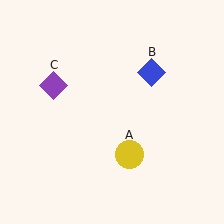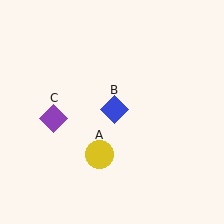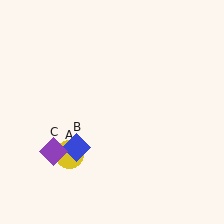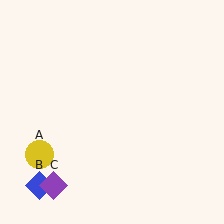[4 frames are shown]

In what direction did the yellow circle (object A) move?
The yellow circle (object A) moved left.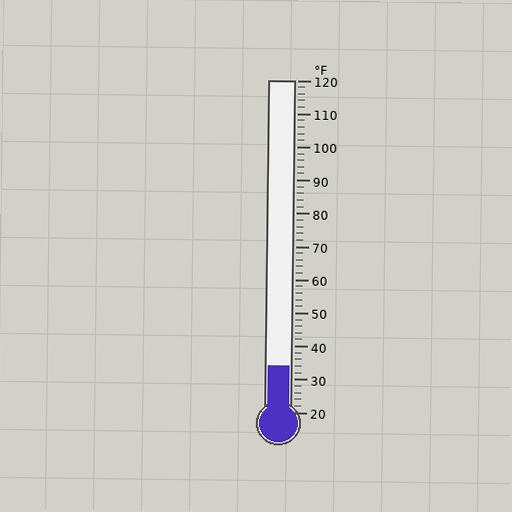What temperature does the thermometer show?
The thermometer shows approximately 34°F.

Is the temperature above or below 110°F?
The temperature is below 110°F.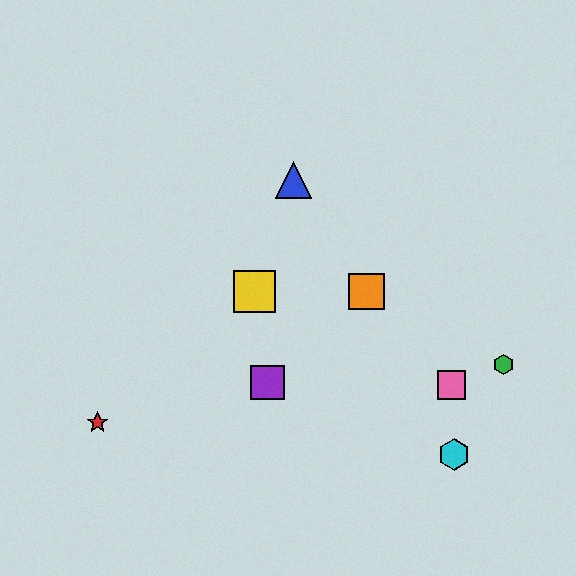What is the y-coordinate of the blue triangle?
The blue triangle is at y≈180.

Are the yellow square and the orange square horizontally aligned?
Yes, both are at y≈291.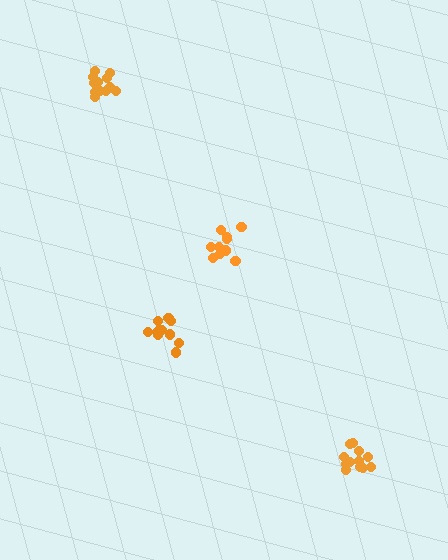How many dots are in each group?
Group 1: 15 dots, Group 2: 13 dots, Group 3: 11 dots, Group 4: 11 dots (50 total).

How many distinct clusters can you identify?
There are 4 distinct clusters.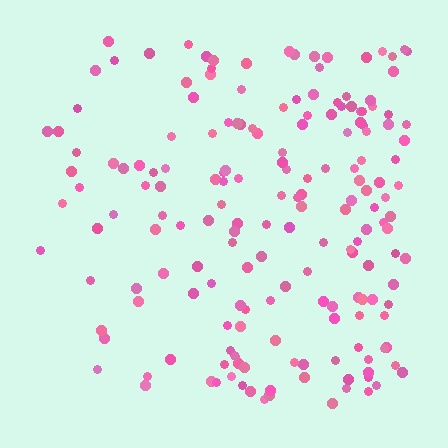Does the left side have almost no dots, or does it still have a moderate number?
Still a moderate number, just noticeably fewer than the right.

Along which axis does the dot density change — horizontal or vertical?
Horizontal.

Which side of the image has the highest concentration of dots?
The right.